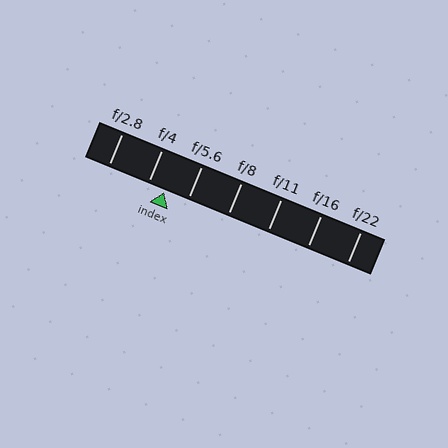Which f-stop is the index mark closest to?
The index mark is closest to f/4.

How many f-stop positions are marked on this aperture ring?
There are 7 f-stop positions marked.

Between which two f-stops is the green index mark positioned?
The index mark is between f/4 and f/5.6.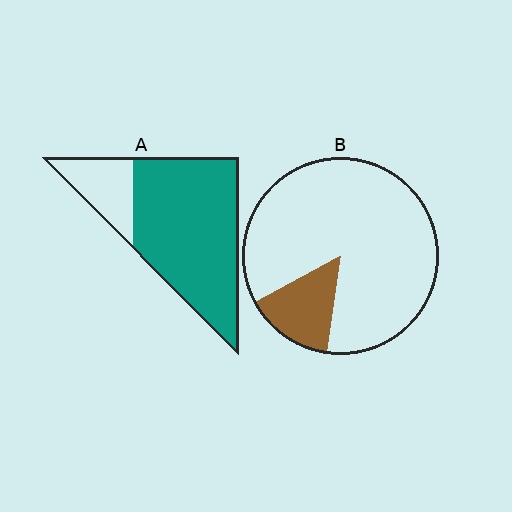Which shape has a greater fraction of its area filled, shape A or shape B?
Shape A.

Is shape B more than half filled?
No.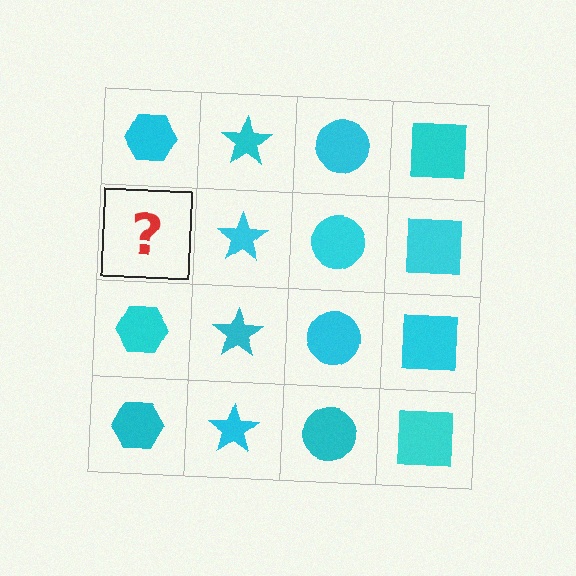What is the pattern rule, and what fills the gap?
The rule is that each column has a consistent shape. The gap should be filled with a cyan hexagon.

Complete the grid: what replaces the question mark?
The question mark should be replaced with a cyan hexagon.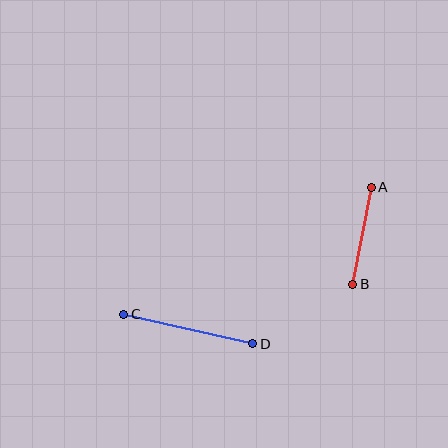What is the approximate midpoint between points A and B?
The midpoint is at approximately (362, 236) pixels.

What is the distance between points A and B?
The distance is approximately 99 pixels.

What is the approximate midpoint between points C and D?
The midpoint is at approximately (188, 329) pixels.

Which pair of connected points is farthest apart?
Points C and D are farthest apart.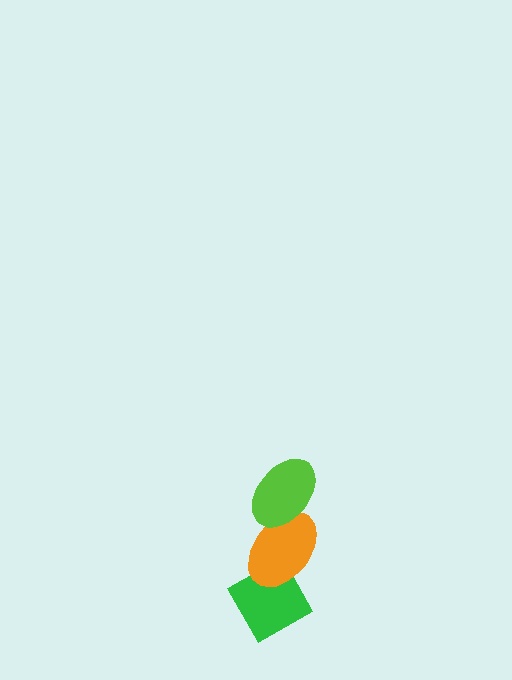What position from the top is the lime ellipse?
The lime ellipse is 1st from the top.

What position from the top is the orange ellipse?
The orange ellipse is 2nd from the top.